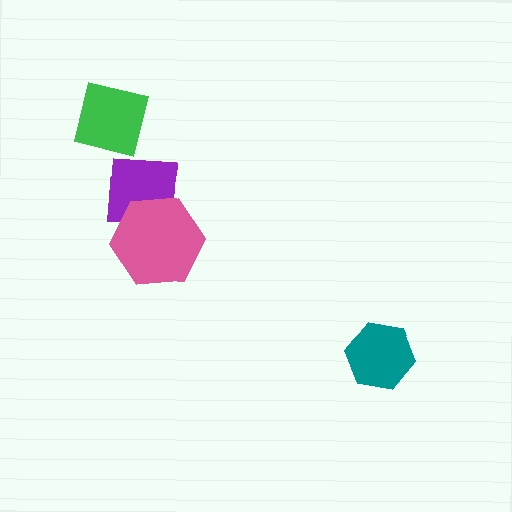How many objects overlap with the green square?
0 objects overlap with the green square.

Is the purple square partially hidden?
Yes, it is partially covered by another shape.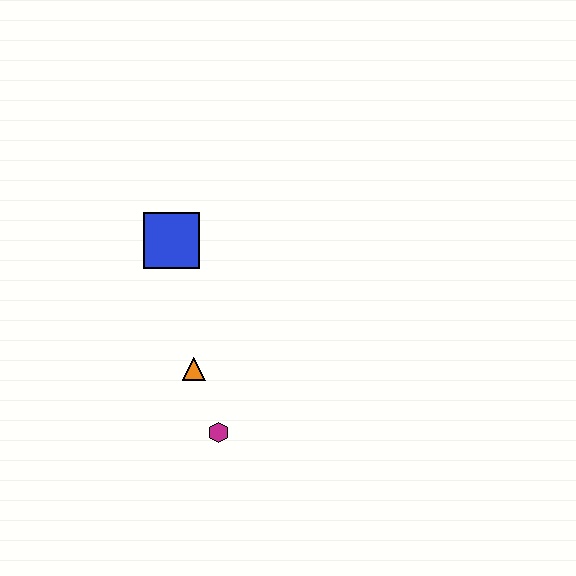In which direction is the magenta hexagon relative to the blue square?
The magenta hexagon is below the blue square.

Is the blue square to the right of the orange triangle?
No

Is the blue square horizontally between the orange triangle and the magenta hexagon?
No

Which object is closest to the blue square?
The orange triangle is closest to the blue square.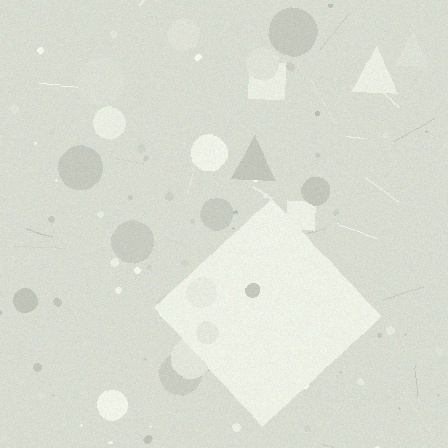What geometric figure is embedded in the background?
A diamond is embedded in the background.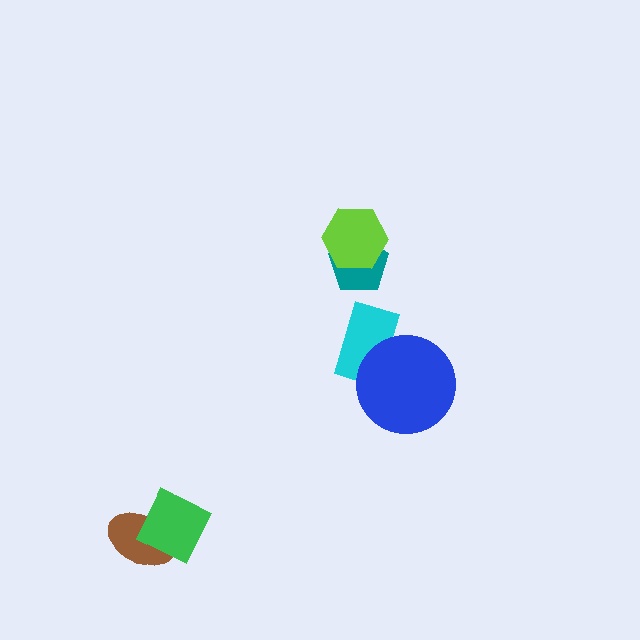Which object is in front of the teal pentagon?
The lime hexagon is in front of the teal pentagon.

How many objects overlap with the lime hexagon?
1 object overlaps with the lime hexagon.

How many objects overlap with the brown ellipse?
1 object overlaps with the brown ellipse.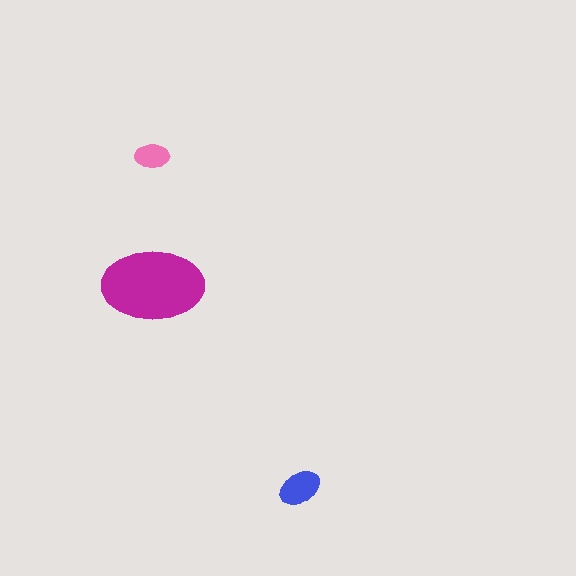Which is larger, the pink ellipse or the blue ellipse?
The blue one.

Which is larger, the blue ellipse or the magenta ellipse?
The magenta one.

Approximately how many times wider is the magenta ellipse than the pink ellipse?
About 3 times wider.